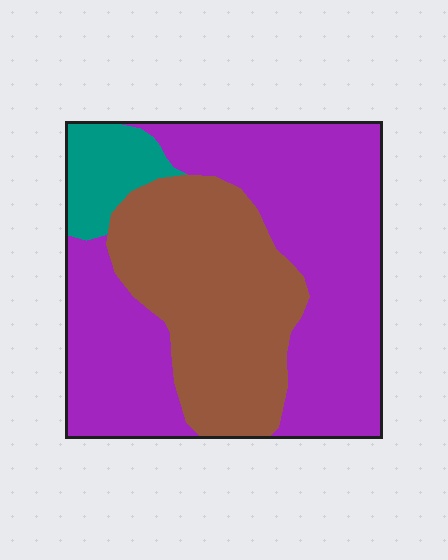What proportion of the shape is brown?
Brown takes up about one third (1/3) of the shape.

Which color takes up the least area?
Teal, at roughly 10%.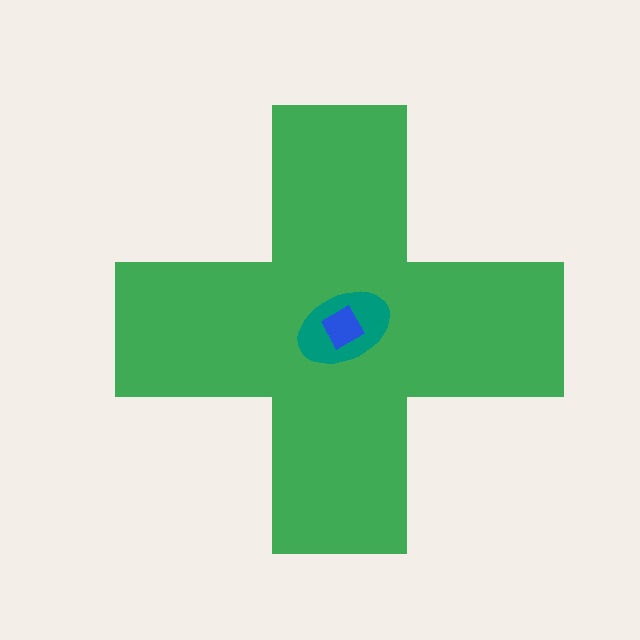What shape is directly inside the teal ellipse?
The blue square.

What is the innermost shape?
The blue square.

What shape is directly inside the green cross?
The teal ellipse.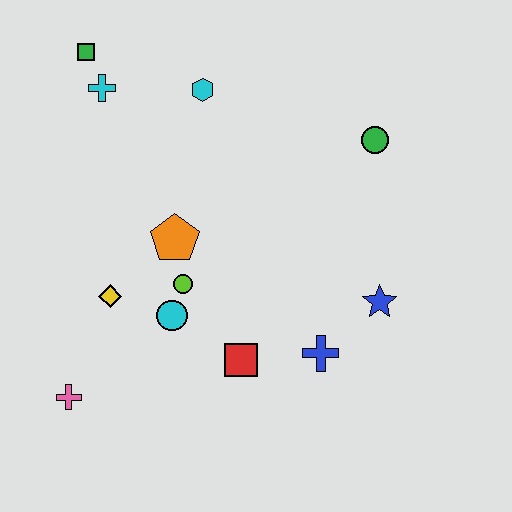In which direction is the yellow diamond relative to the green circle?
The yellow diamond is to the left of the green circle.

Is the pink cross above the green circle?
No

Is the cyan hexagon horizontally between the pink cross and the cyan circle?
No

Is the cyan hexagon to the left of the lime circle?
No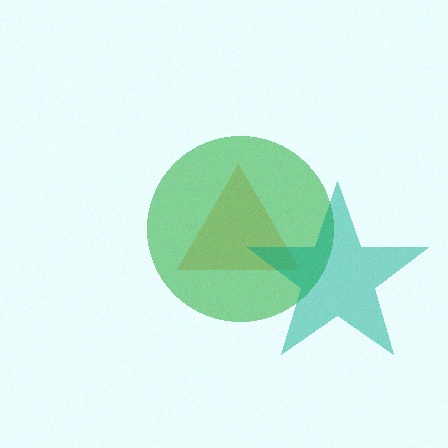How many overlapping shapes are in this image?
There are 3 overlapping shapes in the image.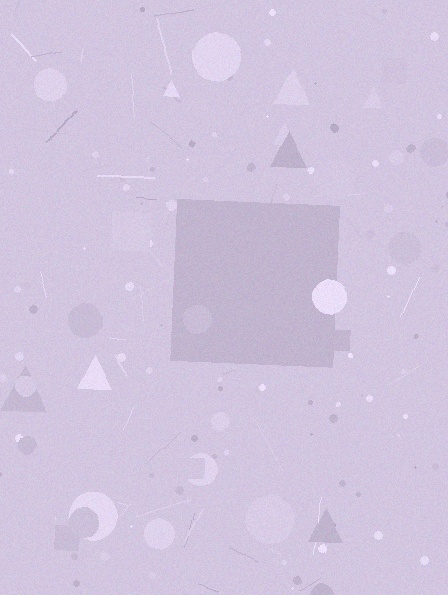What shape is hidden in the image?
A square is hidden in the image.